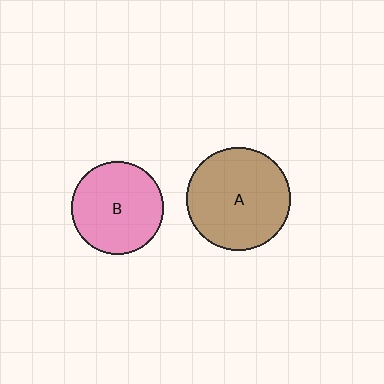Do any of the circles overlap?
No, none of the circles overlap.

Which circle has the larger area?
Circle A (brown).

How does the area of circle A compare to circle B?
Approximately 1.2 times.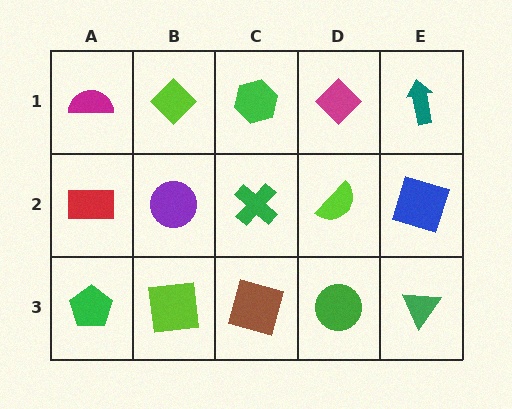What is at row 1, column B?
A lime diamond.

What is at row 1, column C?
A green hexagon.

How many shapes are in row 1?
5 shapes.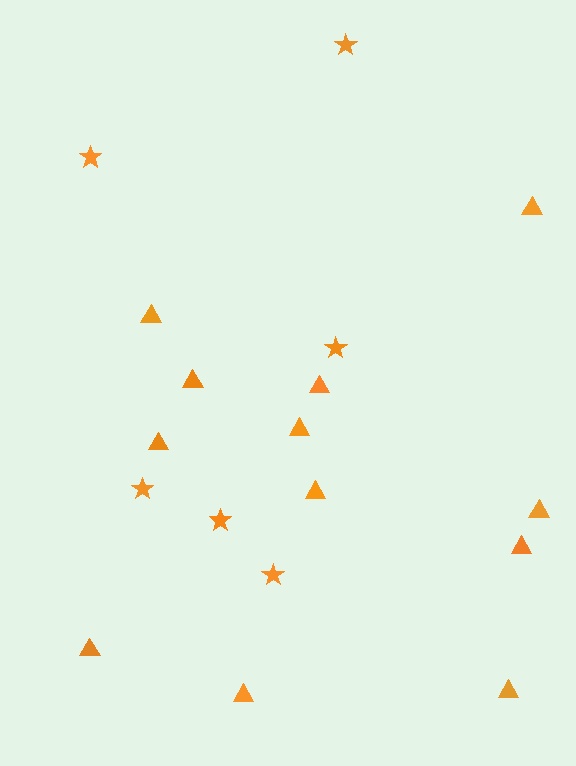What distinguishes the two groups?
There are 2 groups: one group of stars (6) and one group of triangles (12).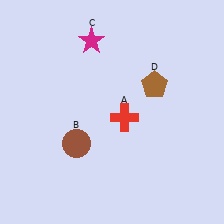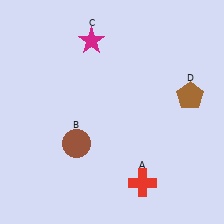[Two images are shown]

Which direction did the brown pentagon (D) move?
The brown pentagon (D) moved right.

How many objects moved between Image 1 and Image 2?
2 objects moved between the two images.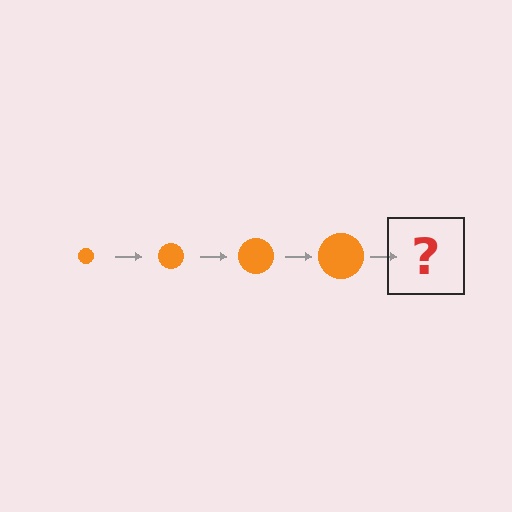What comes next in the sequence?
The next element should be an orange circle, larger than the previous one.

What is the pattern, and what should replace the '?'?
The pattern is that the circle gets progressively larger each step. The '?' should be an orange circle, larger than the previous one.